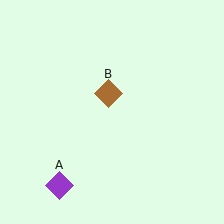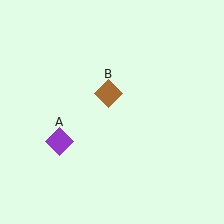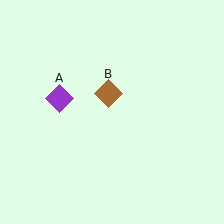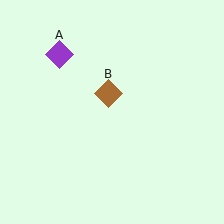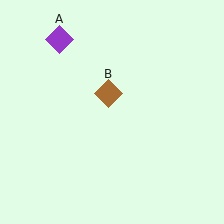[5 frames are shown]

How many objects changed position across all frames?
1 object changed position: purple diamond (object A).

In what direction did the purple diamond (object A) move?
The purple diamond (object A) moved up.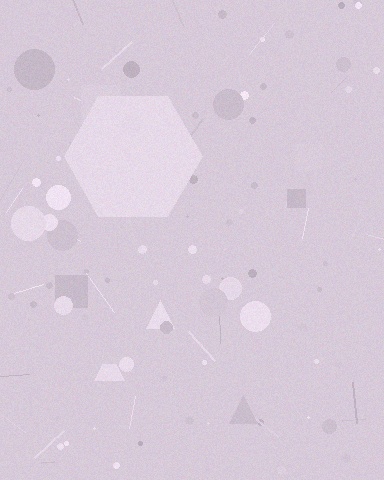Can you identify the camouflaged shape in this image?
The camouflaged shape is a hexagon.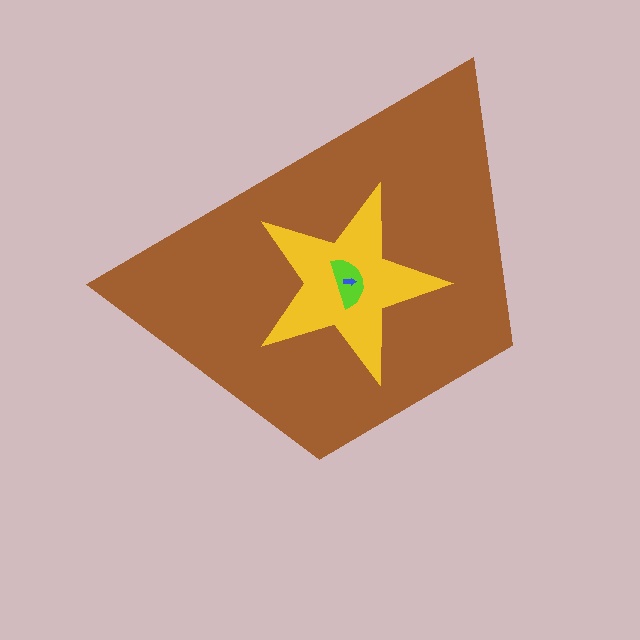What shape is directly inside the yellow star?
The lime semicircle.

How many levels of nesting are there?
4.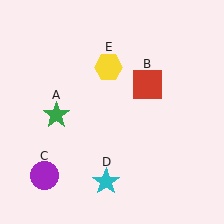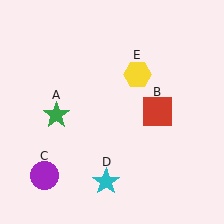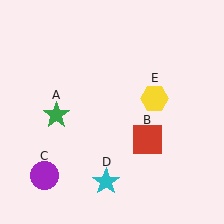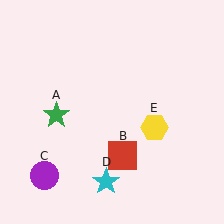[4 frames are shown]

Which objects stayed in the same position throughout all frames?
Green star (object A) and purple circle (object C) and cyan star (object D) remained stationary.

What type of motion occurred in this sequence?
The red square (object B), yellow hexagon (object E) rotated clockwise around the center of the scene.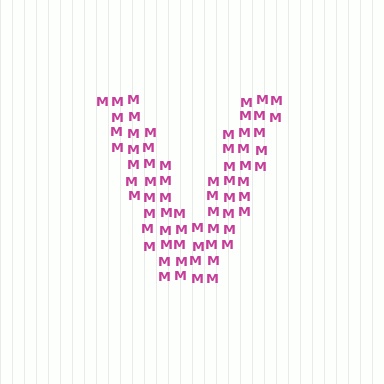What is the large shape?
The large shape is the letter V.